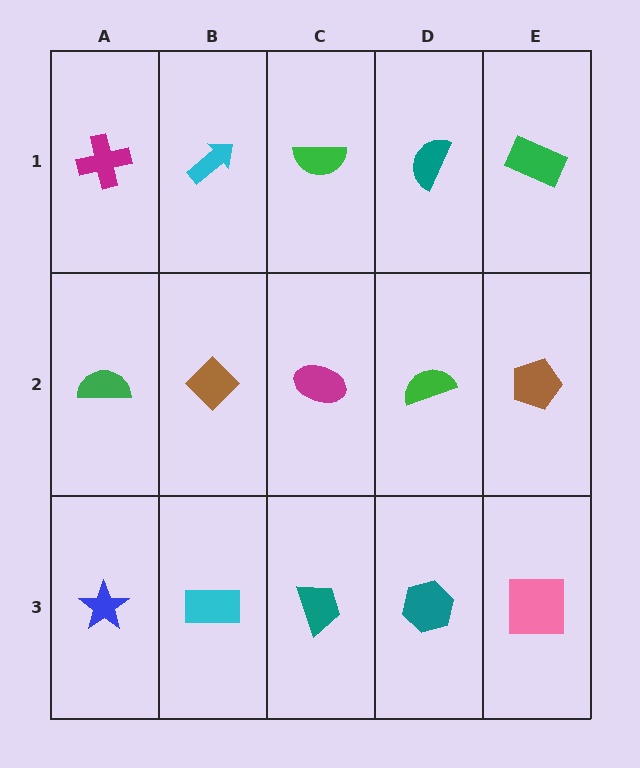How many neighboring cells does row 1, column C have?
3.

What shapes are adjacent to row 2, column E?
A green rectangle (row 1, column E), a pink square (row 3, column E), a green semicircle (row 2, column D).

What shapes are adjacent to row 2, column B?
A cyan arrow (row 1, column B), a cyan rectangle (row 3, column B), a green semicircle (row 2, column A), a magenta ellipse (row 2, column C).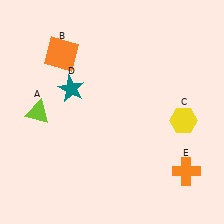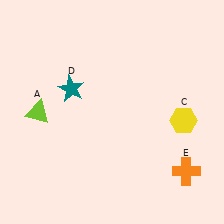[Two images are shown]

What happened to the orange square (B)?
The orange square (B) was removed in Image 2. It was in the top-left area of Image 1.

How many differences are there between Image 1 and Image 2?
There is 1 difference between the two images.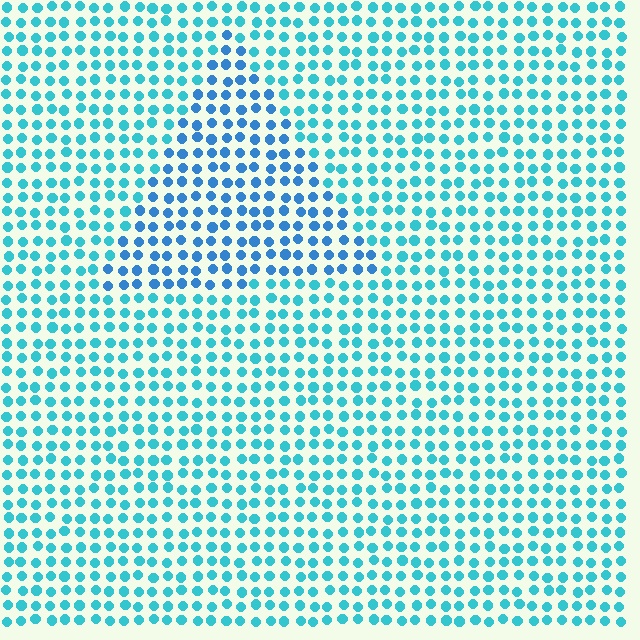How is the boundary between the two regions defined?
The boundary is defined purely by a slight shift in hue (about 26 degrees). Spacing, size, and orientation are identical on both sides.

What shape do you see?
I see a triangle.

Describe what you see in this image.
The image is filled with small cyan elements in a uniform arrangement. A triangle-shaped region is visible where the elements are tinted to a slightly different hue, forming a subtle color boundary.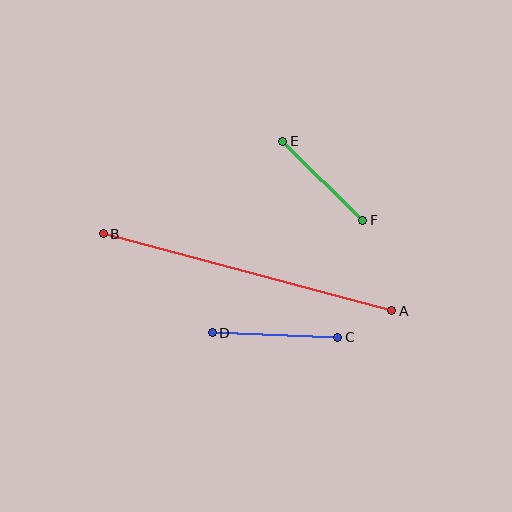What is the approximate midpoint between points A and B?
The midpoint is at approximately (248, 272) pixels.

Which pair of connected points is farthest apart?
Points A and B are farthest apart.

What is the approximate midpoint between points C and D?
The midpoint is at approximately (275, 335) pixels.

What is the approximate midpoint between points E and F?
The midpoint is at approximately (323, 181) pixels.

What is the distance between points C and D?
The distance is approximately 126 pixels.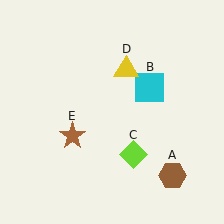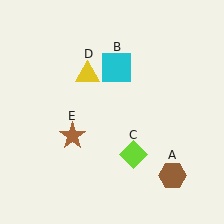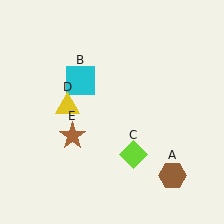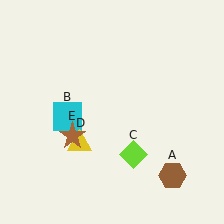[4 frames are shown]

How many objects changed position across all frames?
2 objects changed position: cyan square (object B), yellow triangle (object D).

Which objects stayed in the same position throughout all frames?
Brown hexagon (object A) and lime diamond (object C) and brown star (object E) remained stationary.